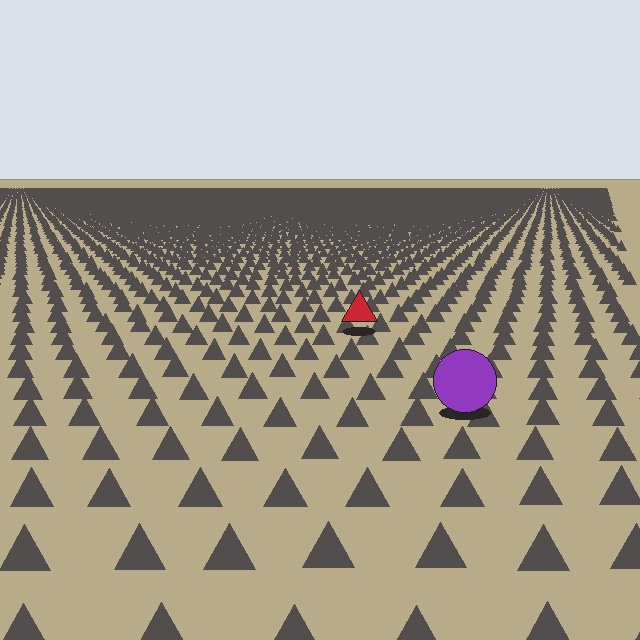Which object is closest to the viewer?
The purple circle is closest. The texture marks near it are larger and more spread out.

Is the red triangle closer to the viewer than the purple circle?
No. The purple circle is closer — you can tell from the texture gradient: the ground texture is coarser near it.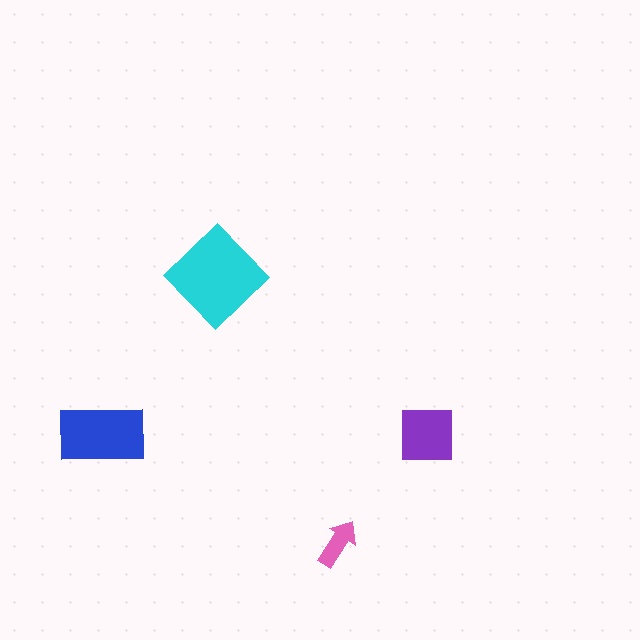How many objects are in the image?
There are 4 objects in the image.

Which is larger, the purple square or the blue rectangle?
The blue rectangle.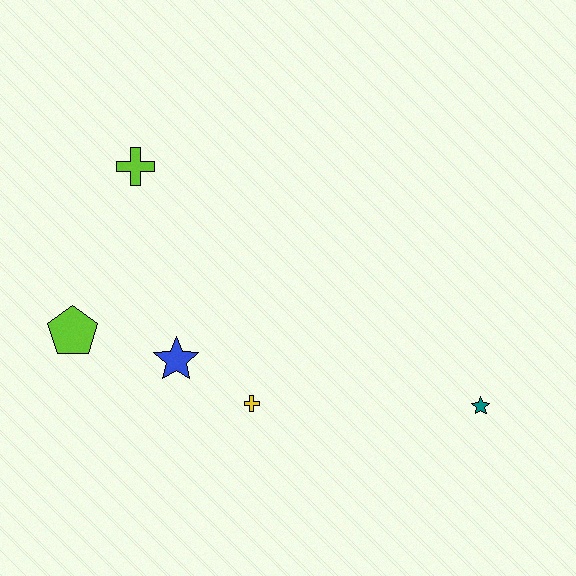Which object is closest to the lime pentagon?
The blue star is closest to the lime pentagon.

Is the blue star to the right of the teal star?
No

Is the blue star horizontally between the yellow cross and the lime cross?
Yes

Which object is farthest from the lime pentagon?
The teal star is farthest from the lime pentagon.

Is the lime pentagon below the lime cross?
Yes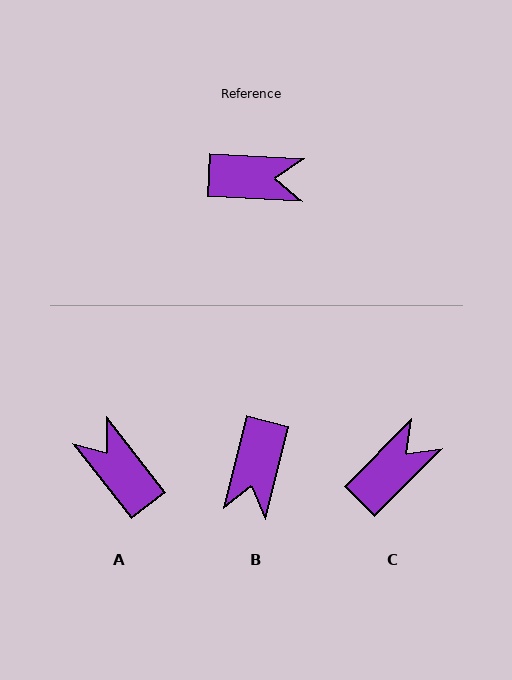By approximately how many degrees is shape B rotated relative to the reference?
Approximately 101 degrees clockwise.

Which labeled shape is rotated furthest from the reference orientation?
A, about 131 degrees away.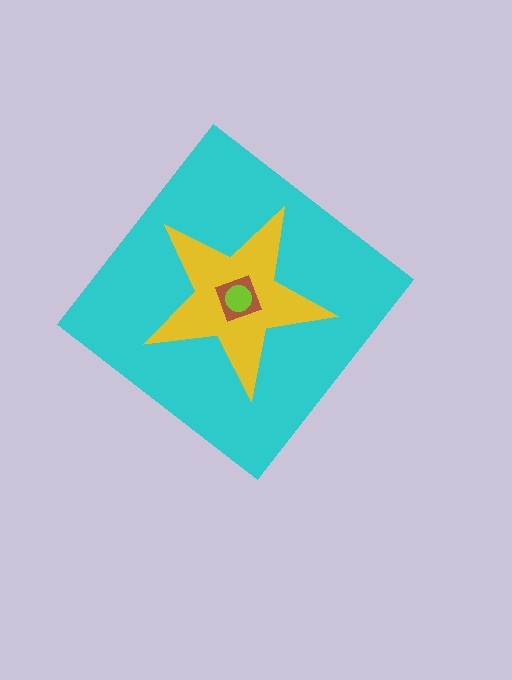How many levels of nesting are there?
4.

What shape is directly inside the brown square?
The lime circle.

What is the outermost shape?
The cyan diamond.